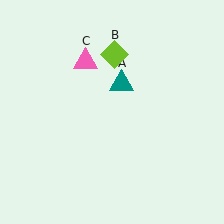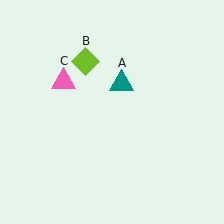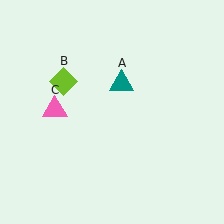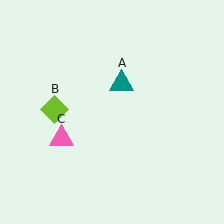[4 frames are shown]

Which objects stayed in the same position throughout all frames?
Teal triangle (object A) remained stationary.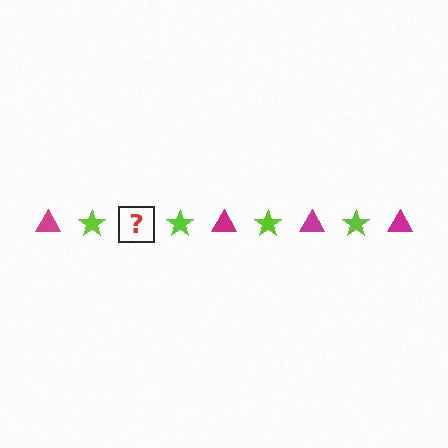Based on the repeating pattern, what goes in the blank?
The blank should be a magenta triangle.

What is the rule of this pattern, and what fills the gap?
The rule is that the pattern alternates between magenta triangle and lime star. The gap should be filled with a magenta triangle.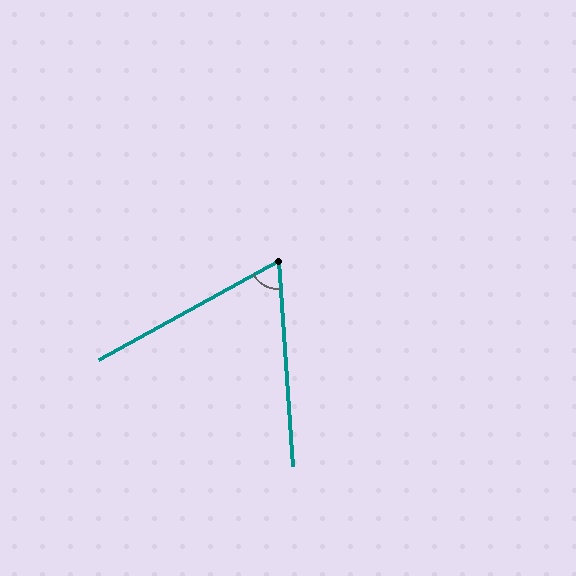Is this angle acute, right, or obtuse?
It is acute.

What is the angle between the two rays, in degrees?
Approximately 65 degrees.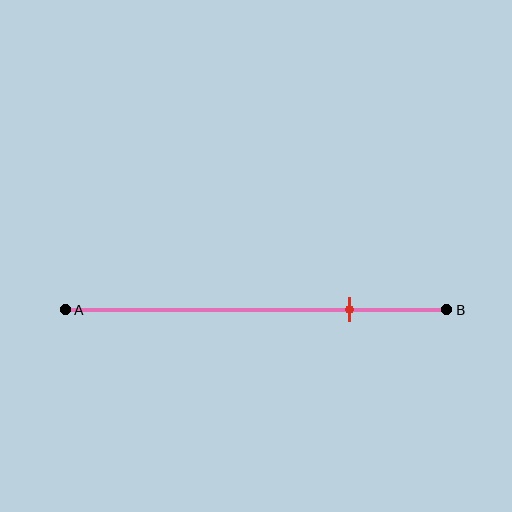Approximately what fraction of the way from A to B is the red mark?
The red mark is approximately 75% of the way from A to B.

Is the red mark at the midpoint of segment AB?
No, the mark is at about 75% from A, not at the 50% midpoint.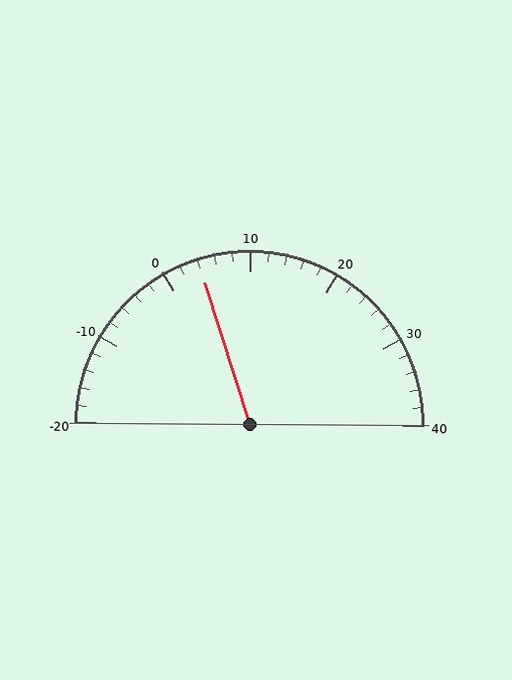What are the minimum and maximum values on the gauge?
The gauge ranges from -20 to 40.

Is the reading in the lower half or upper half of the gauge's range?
The reading is in the lower half of the range (-20 to 40).